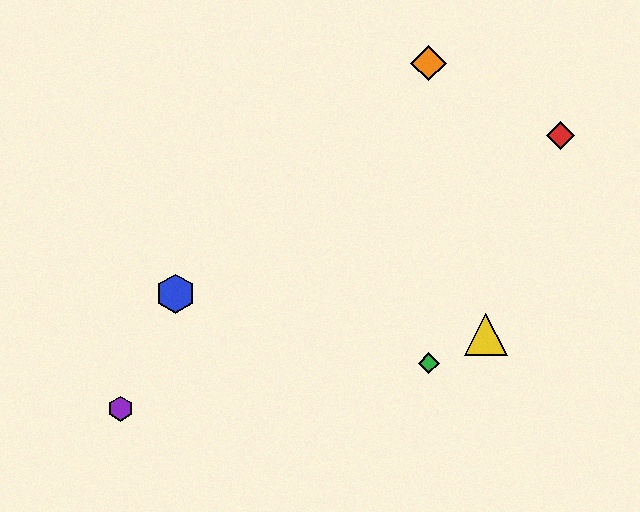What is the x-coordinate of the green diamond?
The green diamond is at x≈429.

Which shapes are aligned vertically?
The green diamond, the orange diamond are aligned vertically.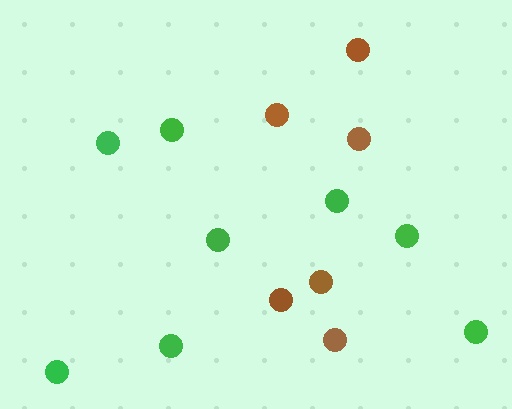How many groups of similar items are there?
There are 2 groups: one group of brown circles (6) and one group of green circles (8).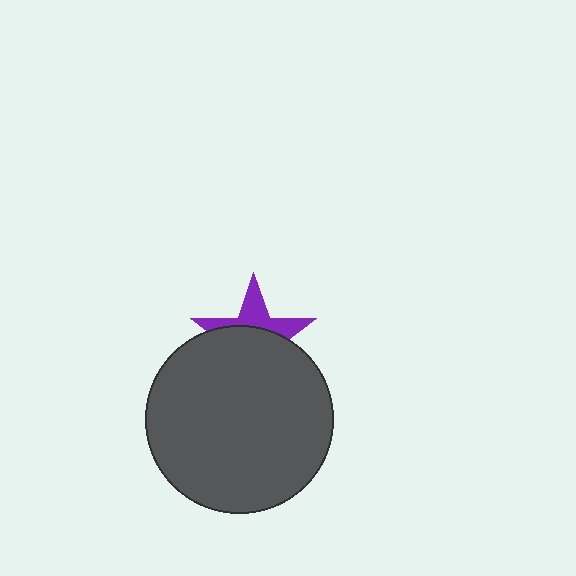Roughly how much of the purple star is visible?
A small part of it is visible (roughly 39%).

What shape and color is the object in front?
The object in front is a dark gray circle.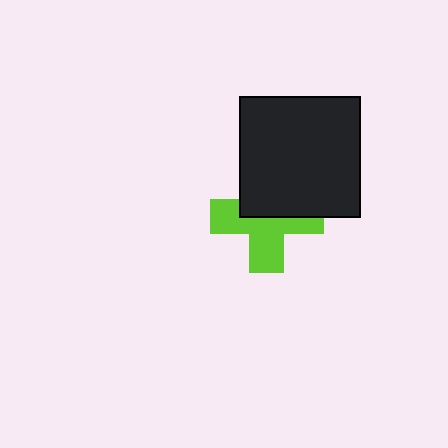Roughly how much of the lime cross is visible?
About half of it is visible (roughly 56%).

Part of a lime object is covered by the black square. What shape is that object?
It is a cross.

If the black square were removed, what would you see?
You would see the complete lime cross.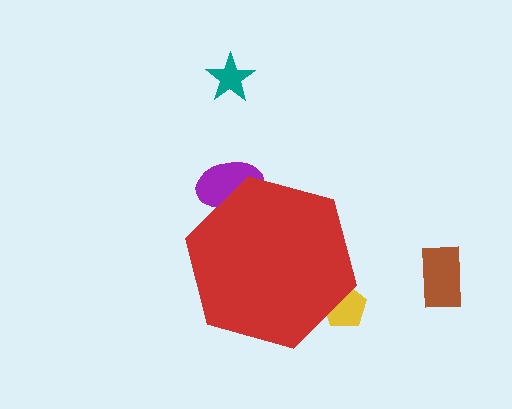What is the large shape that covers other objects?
A red hexagon.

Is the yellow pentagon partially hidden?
Yes, the yellow pentagon is partially hidden behind the red hexagon.